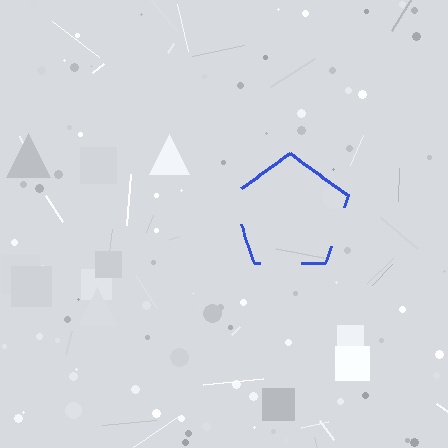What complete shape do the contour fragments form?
The contour fragments form a pentagon.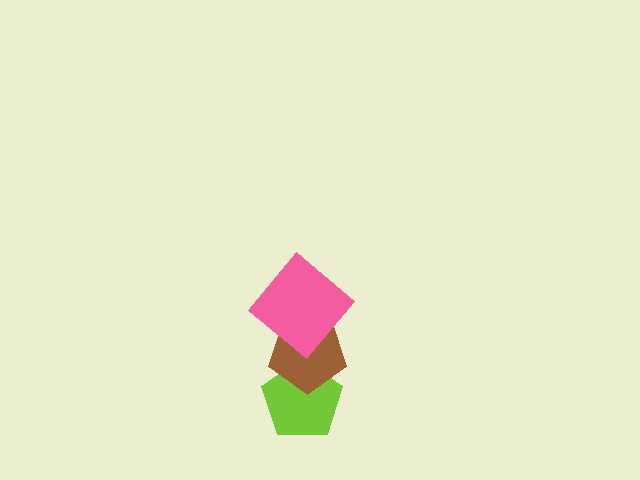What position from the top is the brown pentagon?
The brown pentagon is 2nd from the top.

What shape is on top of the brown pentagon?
The pink diamond is on top of the brown pentagon.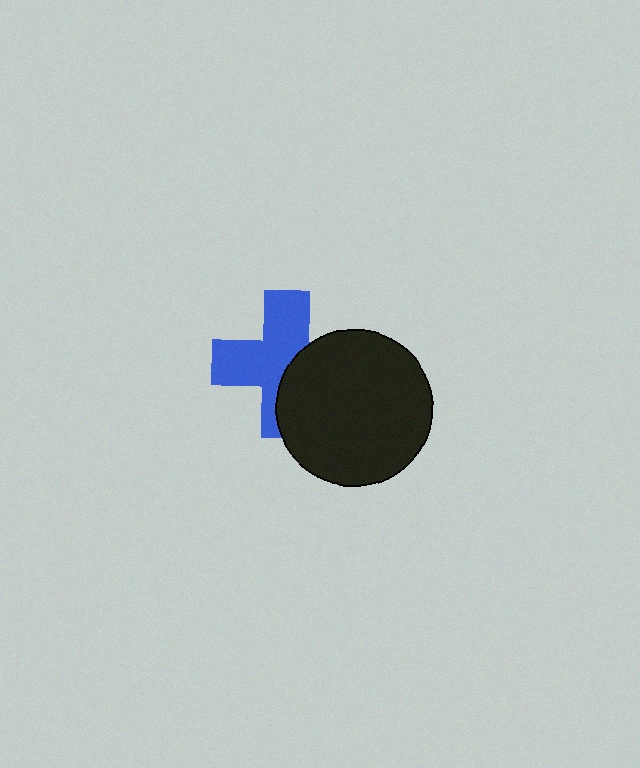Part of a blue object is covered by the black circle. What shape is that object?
It is a cross.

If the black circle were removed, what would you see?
You would see the complete blue cross.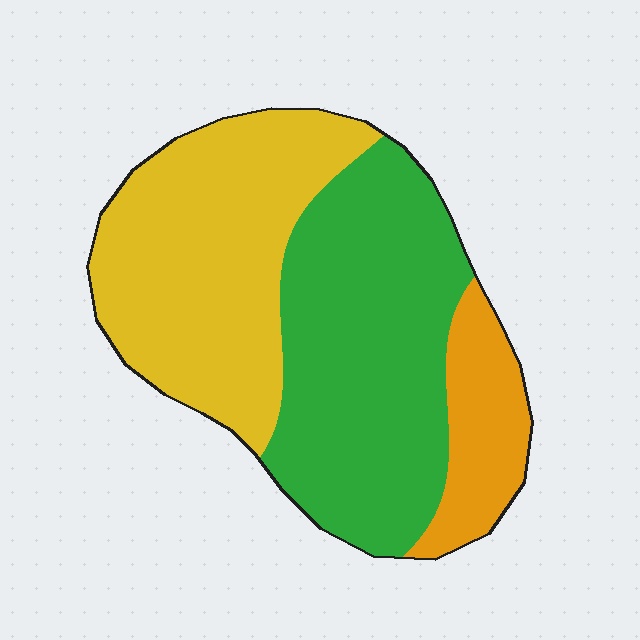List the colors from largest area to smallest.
From largest to smallest: green, yellow, orange.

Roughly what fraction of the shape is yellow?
Yellow covers 41% of the shape.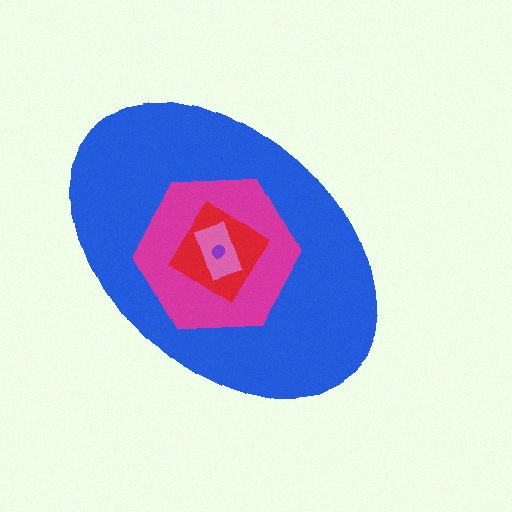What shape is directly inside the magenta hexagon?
The red diamond.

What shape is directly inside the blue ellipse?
The magenta hexagon.